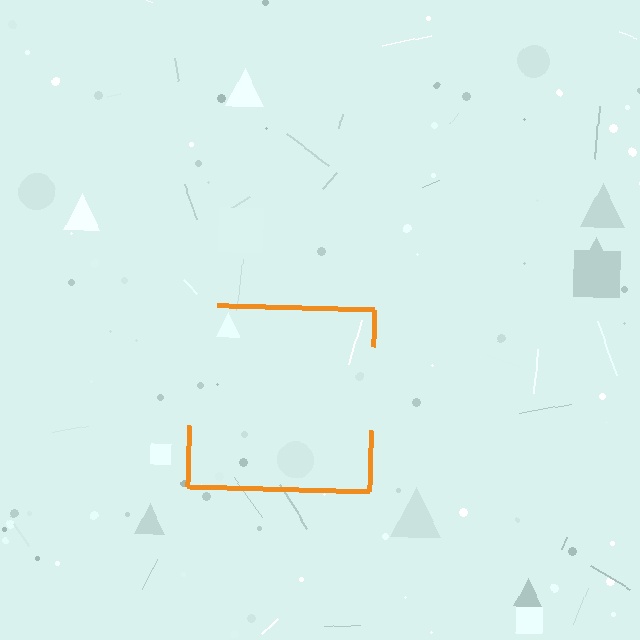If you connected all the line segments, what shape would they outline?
They would outline a square.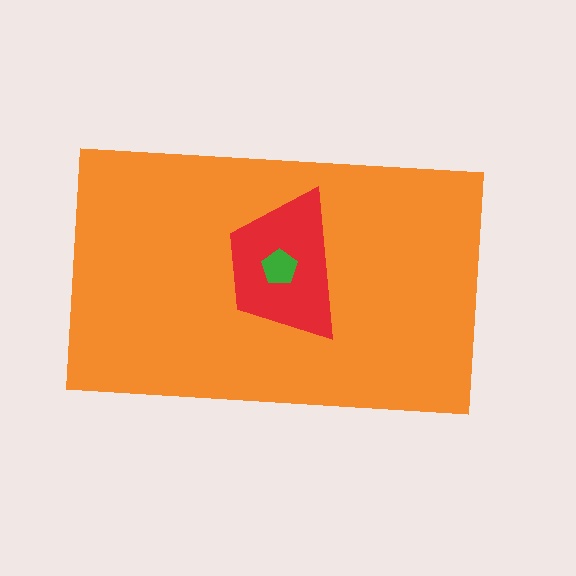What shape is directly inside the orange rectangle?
The red trapezoid.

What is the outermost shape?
The orange rectangle.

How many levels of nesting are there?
3.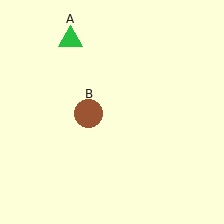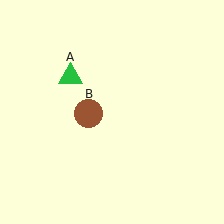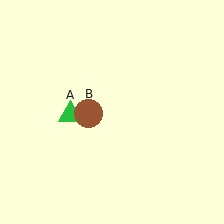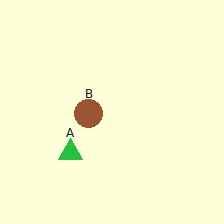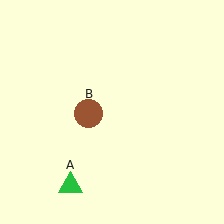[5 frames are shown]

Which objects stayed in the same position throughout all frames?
Brown circle (object B) remained stationary.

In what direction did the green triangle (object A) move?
The green triangle (object A) moved down.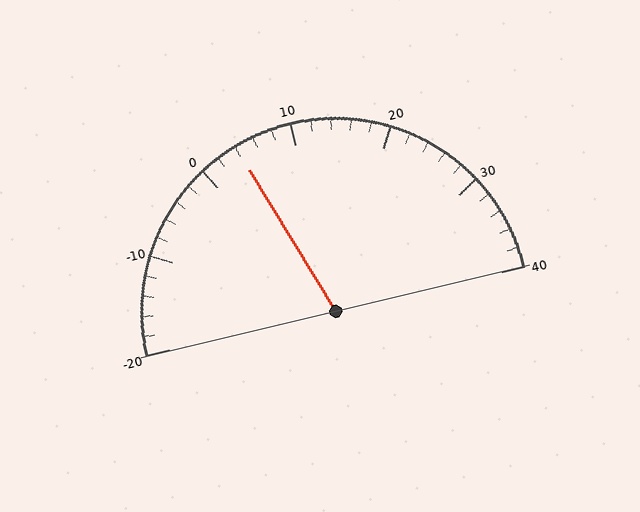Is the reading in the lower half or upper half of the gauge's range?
The reading is in the lower half of the range (-20 to 40).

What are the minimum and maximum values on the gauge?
The gauge ranges from -20 to 40.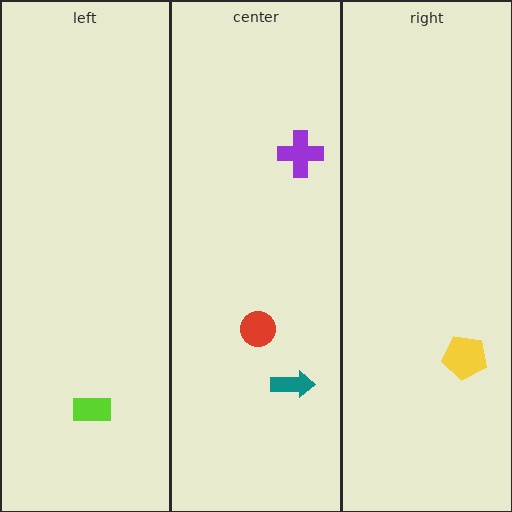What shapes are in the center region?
The teal arrow, the purple cross, the red circle.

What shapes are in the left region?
The lime rectangle.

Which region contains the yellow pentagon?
The right region.